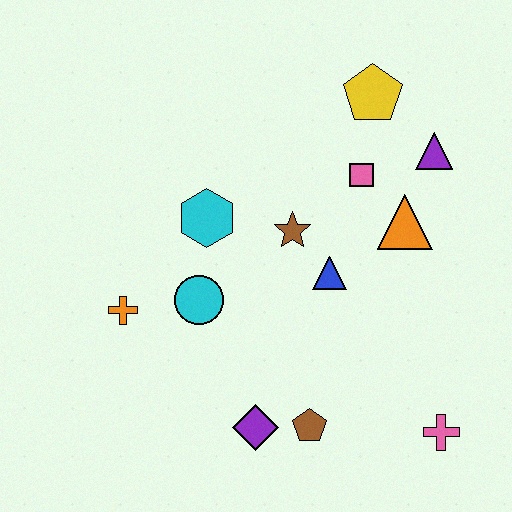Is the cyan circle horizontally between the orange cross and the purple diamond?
Yes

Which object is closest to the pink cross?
The brown pentagon is closest to the pink cross.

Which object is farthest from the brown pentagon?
The yellow pentagon is farthest from the brown pentagon.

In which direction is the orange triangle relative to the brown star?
The orange triangle is to the right of the brown star.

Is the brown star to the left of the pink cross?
Yes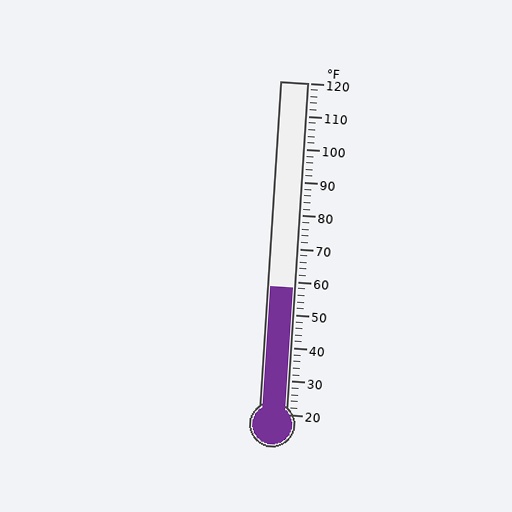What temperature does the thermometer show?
The thermometer shows approximately 58°F.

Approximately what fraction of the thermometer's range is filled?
The thermometer is filled to approximately 40% of its range.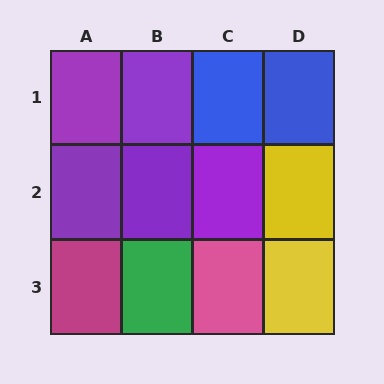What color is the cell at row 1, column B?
Purple.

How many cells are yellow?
2 cells are yellow.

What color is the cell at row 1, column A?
Purple.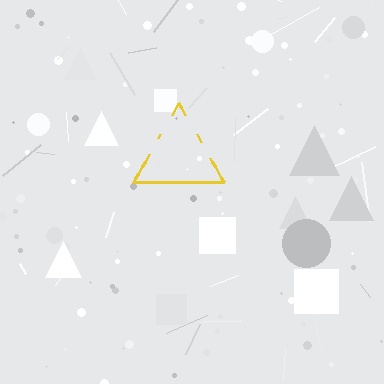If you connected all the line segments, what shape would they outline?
They would outline a triangle.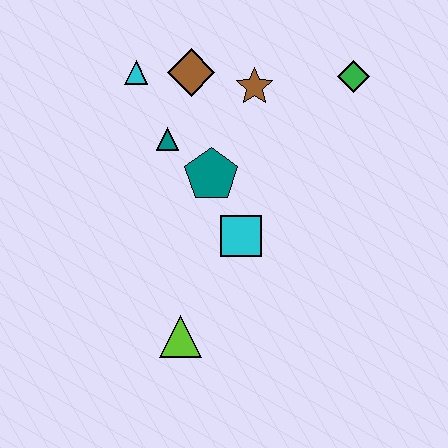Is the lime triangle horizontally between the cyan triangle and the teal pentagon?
Yes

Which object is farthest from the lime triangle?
The green diamond is farthest from the lime triangle.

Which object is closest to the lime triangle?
The cyan square is closest to the lime triangle.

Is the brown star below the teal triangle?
No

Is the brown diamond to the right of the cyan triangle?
Yes